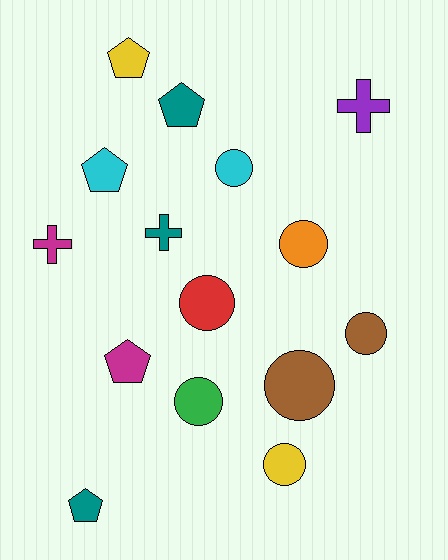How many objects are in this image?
There are 15 objects.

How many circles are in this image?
There are 7 circles.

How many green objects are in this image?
There is 1 green object.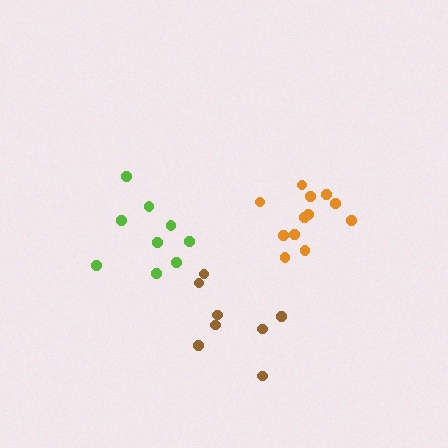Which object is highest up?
The orange cluster is topmost.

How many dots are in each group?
Group 1: 8 dots, Group 2: 12 dots, Group 3: 9 dots (29 total).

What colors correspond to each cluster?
The clusters are colored: brown, orange, lime.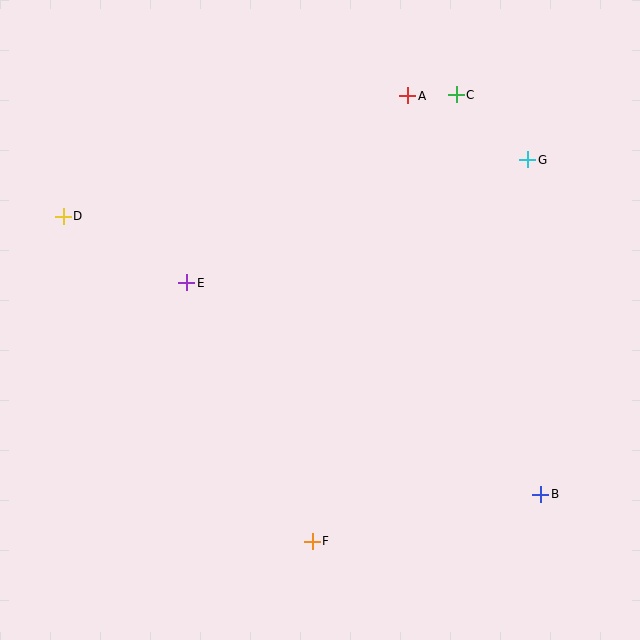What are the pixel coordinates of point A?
Point A is at (408, 96).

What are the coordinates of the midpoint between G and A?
The midpoint between G and A is at (468, 128).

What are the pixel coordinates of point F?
Point F is at (312, 541).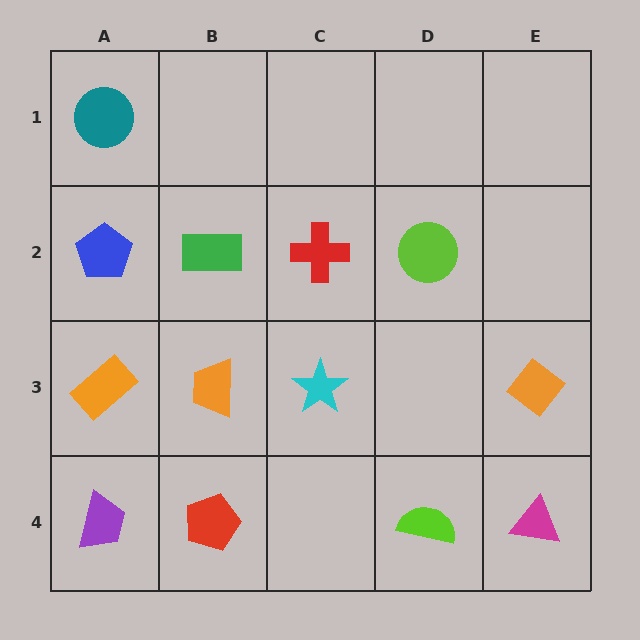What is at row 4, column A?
A purple trapezoid.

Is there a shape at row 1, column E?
No, that cell is empty.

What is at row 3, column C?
A cyan star.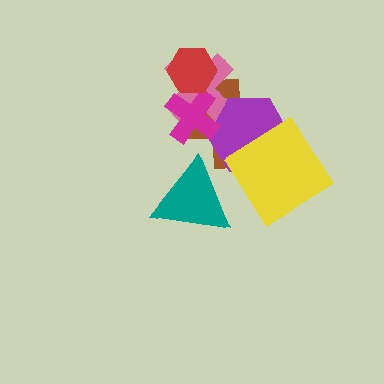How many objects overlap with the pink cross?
4 objects overlap with the pink cross.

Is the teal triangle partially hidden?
No, no other shape covers it.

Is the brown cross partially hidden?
Yes, it is partially covered by another shape.